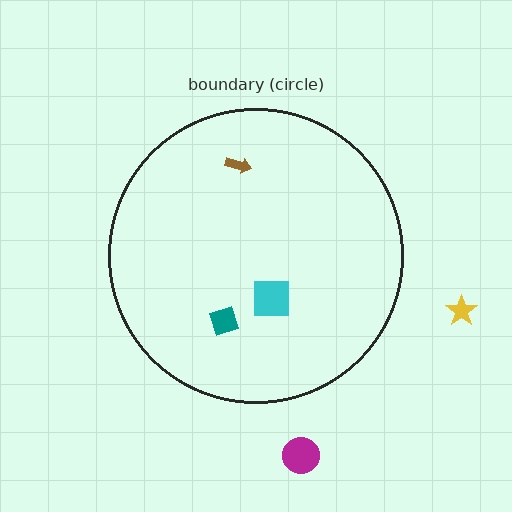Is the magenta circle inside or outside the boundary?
Outside.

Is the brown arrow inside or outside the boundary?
Inside.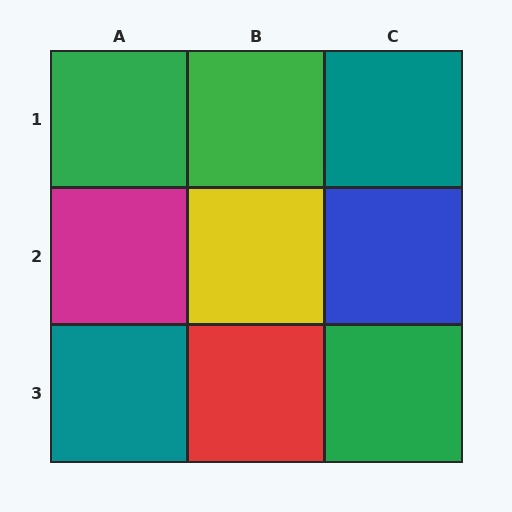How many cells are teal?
2 cells are teal.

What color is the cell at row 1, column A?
Green.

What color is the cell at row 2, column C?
Blue.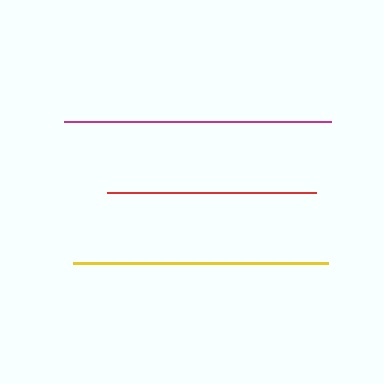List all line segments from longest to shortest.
From longest to shortest: magenta, yellow, red.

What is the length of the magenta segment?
The magenta segment is approximately 268 pixels long.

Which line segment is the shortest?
The red line is the shortest at approximately 209 pixels.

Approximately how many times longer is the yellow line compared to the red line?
The yellow line is approximately 1.2 times the length of the red line.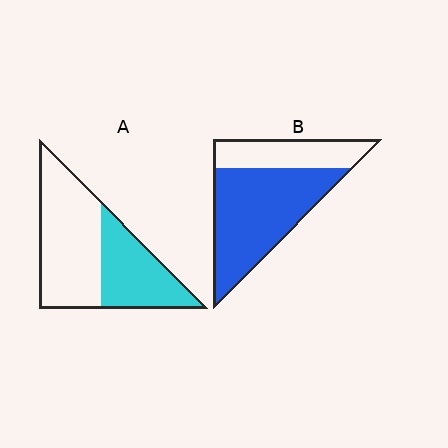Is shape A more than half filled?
No.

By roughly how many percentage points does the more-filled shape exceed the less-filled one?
By roughly 30 percentage points (B over A).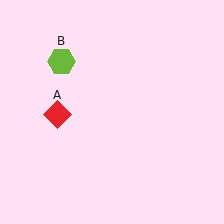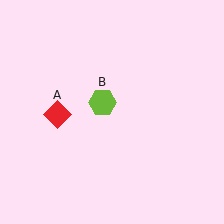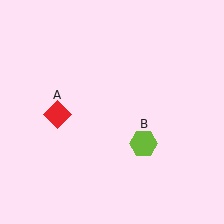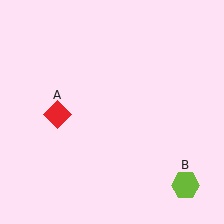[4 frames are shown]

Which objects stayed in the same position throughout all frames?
Red diamond (object A) remained stationary.